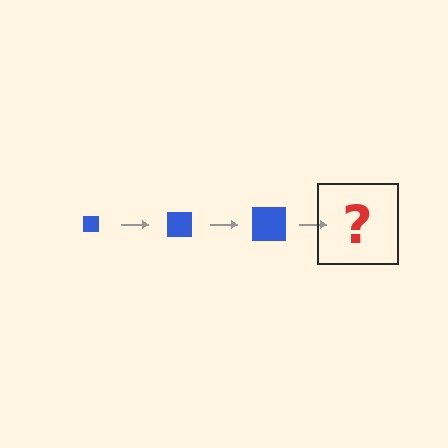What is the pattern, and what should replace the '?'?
The pattern is that the square gets progressively larger each step. The '?' should be a blue square, larger than the previous one.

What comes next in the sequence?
The next element should be a blue square, larger than the previous one.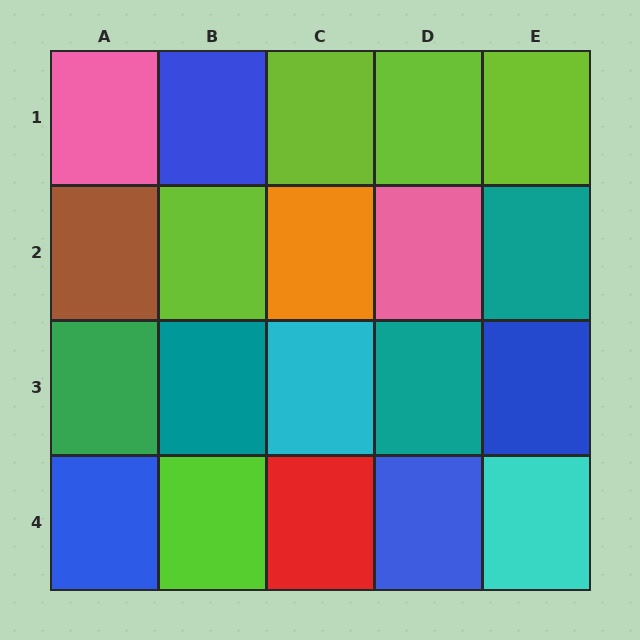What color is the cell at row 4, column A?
Blue.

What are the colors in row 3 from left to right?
Green, teal, cyan, teal, blue.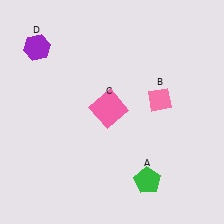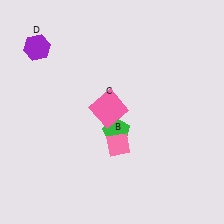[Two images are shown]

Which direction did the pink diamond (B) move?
The pink diamond (B) moved down.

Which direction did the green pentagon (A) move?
The green pentagon (A) moved up.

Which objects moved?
The objects that moved are: the green pentagon (A), the pink diamond (B).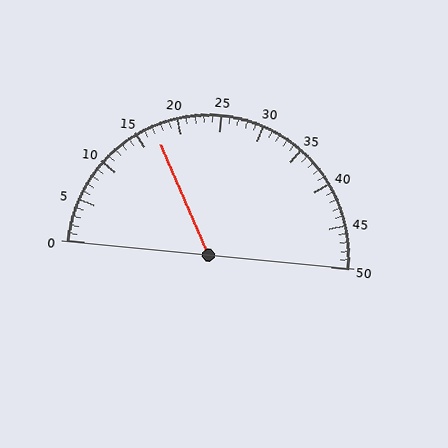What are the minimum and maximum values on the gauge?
The gauge ranges from 0 to 50.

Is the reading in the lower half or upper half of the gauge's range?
The reading is in the lower half of the range (0 to 50).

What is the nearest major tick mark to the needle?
The nearest major tick mark is 15.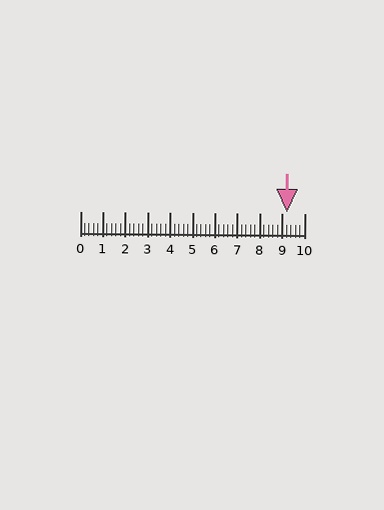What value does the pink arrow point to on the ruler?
The pink arrow points to approximately 9.2.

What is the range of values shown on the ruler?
The ruler shows values from 0 to 10.